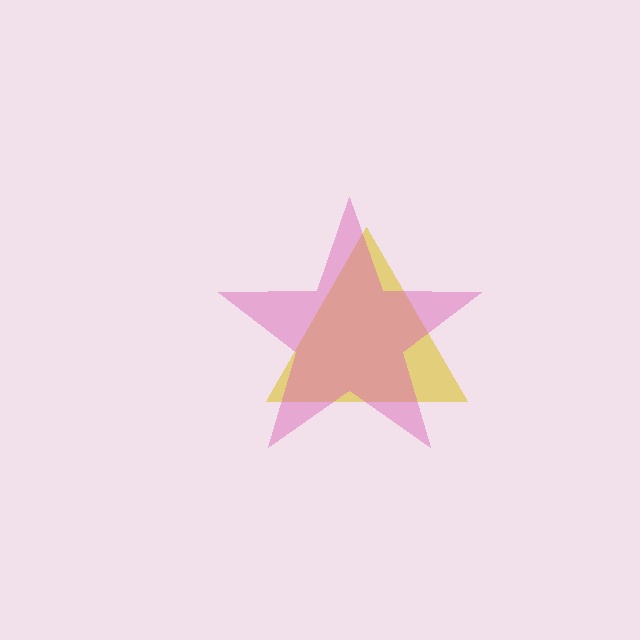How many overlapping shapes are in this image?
There are 2 overlapping shapes in the image.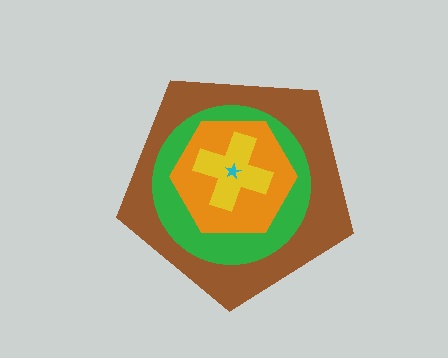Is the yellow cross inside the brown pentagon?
Yes.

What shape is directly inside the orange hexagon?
The yellow cross.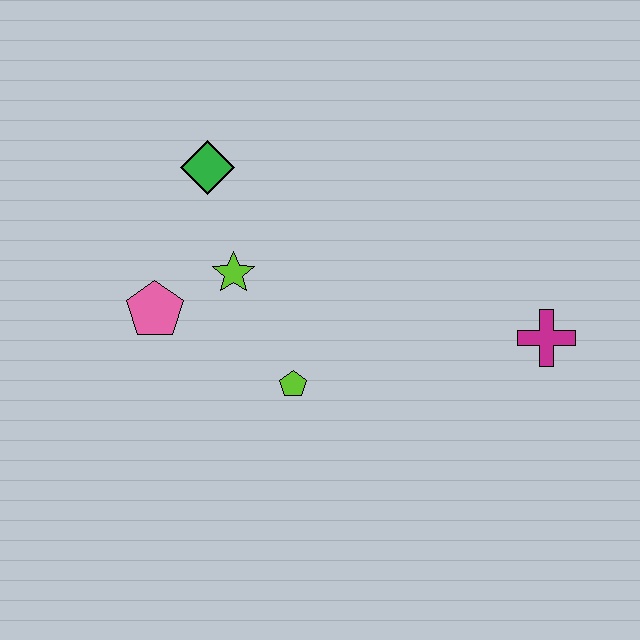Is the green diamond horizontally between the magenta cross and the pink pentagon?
Yes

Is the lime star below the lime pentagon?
No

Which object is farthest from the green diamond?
The magenta cross is farthest from the green diamond.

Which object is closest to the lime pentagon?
The lime star is closest to the lime pentagon.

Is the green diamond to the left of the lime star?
Yes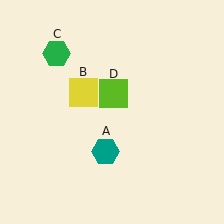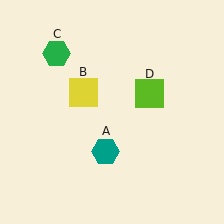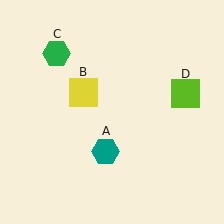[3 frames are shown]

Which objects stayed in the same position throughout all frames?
Teal hexagon (object A) and yellow square (object B) and green hexagon (object C) remained stationary.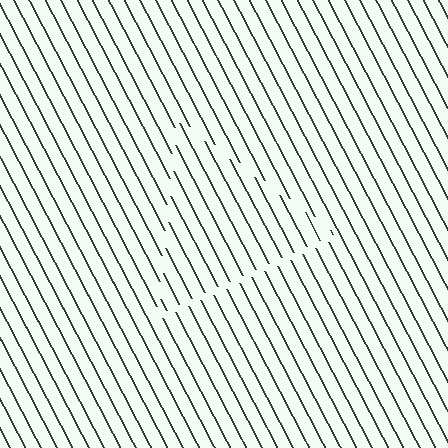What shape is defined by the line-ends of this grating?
An illusory triangle. The interior of the shape contains the same grating, shifted by half a period — the contour is defined by the phase discontinuity where line-ends from the inner and outer gratings abut.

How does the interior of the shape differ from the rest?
The interior of the shape contains the same grating, shifted by half a period — the contour is defined by the phase discontinuity where line-ends from the inner and outer gratings abut.